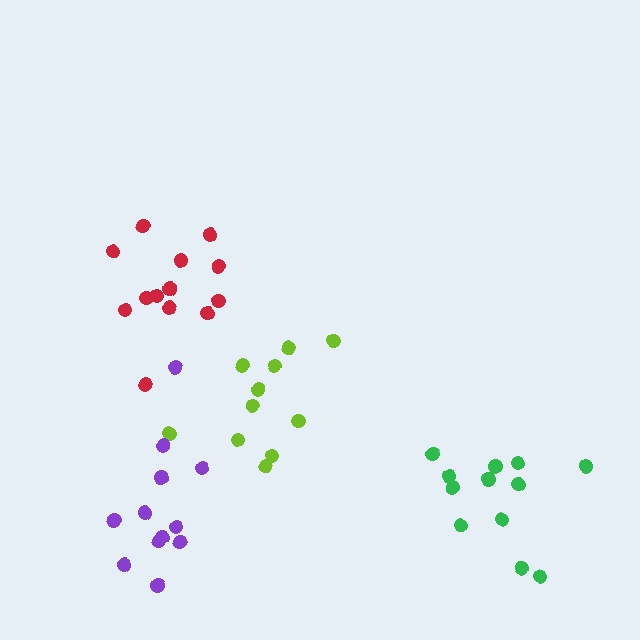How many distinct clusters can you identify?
There are 4 distinct clusters.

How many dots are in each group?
Group 1: 12 dots, Group 2: 11 dots, Group 3: 12 dots, Group 4: 13 dots (48 total).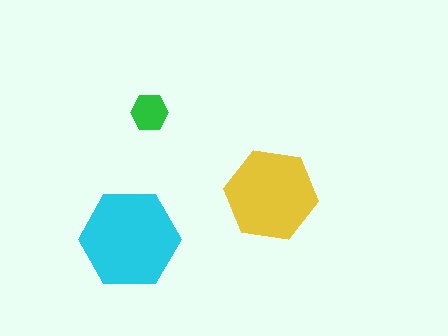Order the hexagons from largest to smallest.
the cyan one, the yellow one, the green one.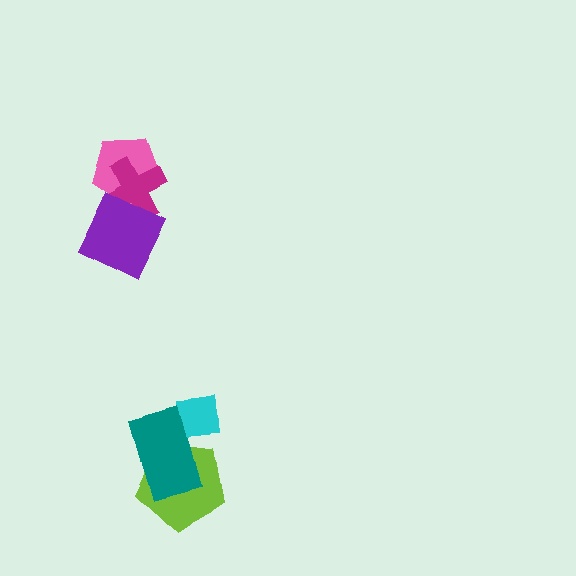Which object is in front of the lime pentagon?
The teal rectangle is in front of the lime pentagon.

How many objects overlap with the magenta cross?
2 objects overlap with the magenta cross.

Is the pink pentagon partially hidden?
Yes, it is partially covered by another shape.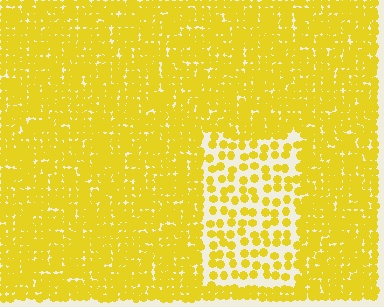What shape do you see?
I see a rectangle.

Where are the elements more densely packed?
The elements are more densely packed outside the rectangle boundary.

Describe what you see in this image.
The image contains small yellow elements arranged at two different densities. A rectangle-shaped region is visible where the elements are less densely packed than the surrounding area.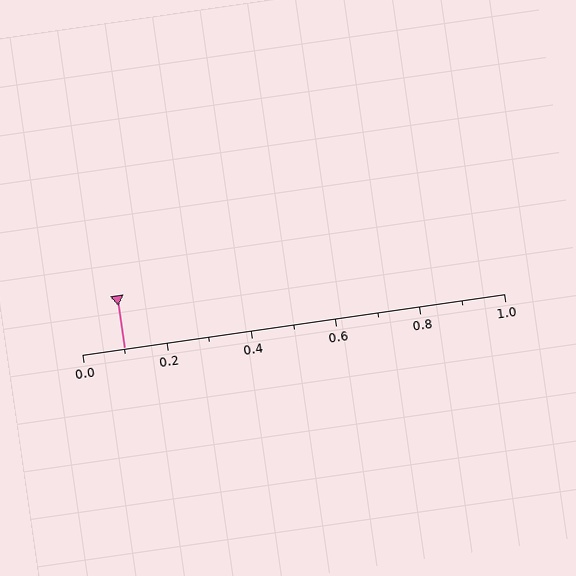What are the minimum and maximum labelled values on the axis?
The axis runs from 0.0 to 1.0.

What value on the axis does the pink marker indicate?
The marker indicates approximately 0.1.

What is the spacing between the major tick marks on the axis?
The major ticks are spaced 0.2 apart.